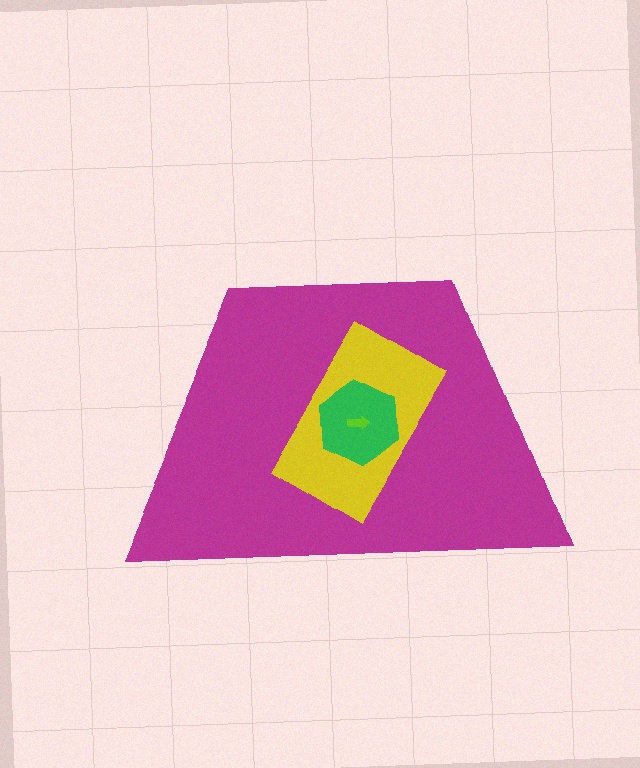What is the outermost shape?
The magenta trapezoid.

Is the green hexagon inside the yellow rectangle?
Yes.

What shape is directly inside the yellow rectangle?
The green hexagon.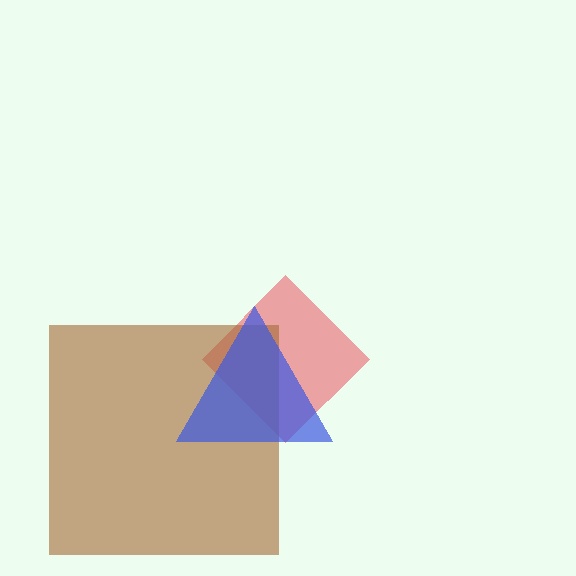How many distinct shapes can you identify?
There are 3 distinct shapes: a red diamond, a brown square, a blue triangle.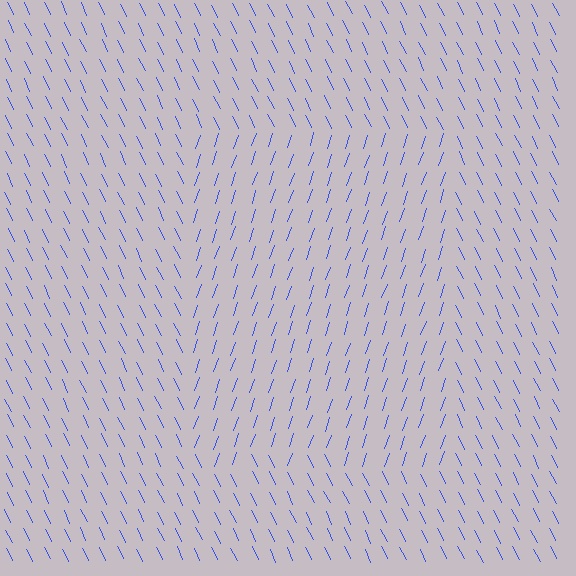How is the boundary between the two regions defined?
The boundary is defined purely by a change in line orientation (approximately 45 degrees difference). All lines are the same color and thickness.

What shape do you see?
I see a rectangle.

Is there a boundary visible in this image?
Yes, there is a texture boundary formed by a change in line orientation.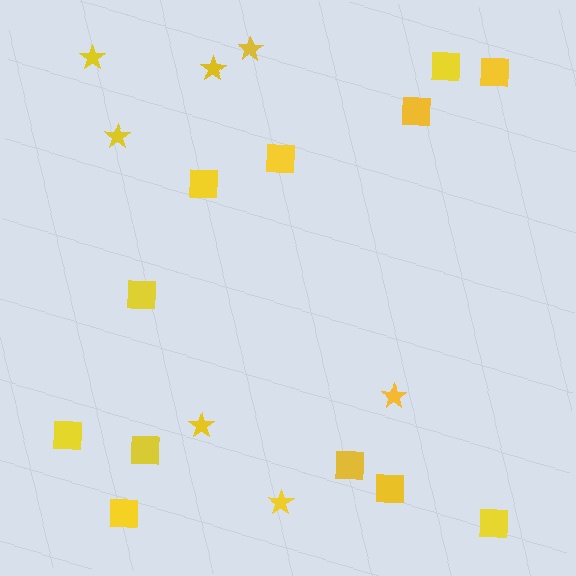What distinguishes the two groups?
There are 2 groups: one group of squares (12) and one group of stars (7).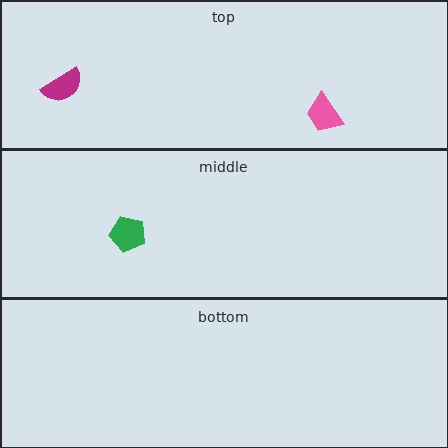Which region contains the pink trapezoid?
The top region.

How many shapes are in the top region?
2.